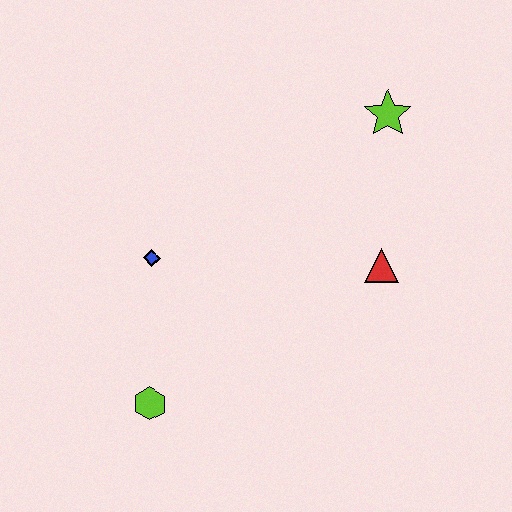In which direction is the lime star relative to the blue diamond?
The lime star is to the right of the blue diamond.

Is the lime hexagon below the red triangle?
Yes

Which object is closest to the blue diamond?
The lime hexagon is closest to the blue diamond.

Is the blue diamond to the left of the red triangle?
Yes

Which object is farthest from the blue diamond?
The lime star is farthest from the blue diamond.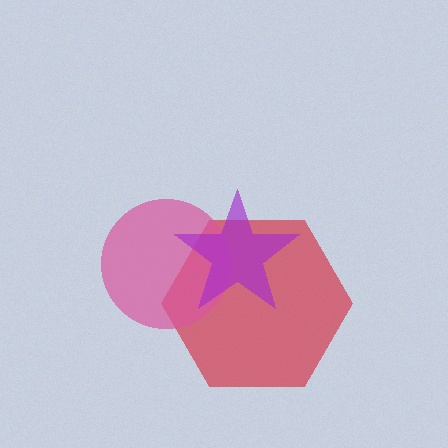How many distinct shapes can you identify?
There are 3 distinct shapes: a red hexagon, a pink circle, a purple star.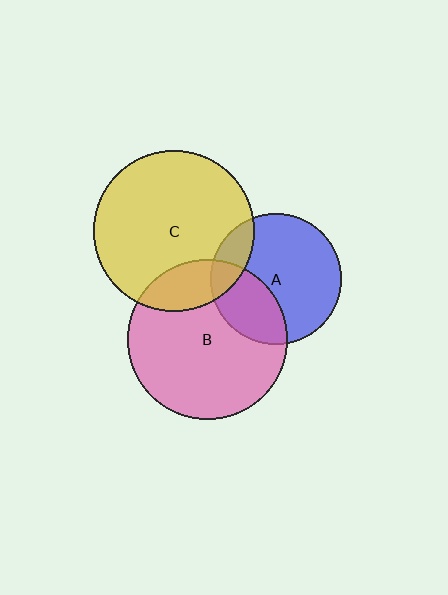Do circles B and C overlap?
Yes.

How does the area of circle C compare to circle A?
Approximately 1.5 times.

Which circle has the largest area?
Circle C (yellow).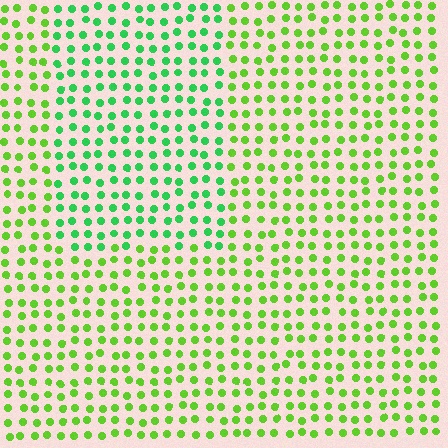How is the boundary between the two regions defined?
The boundary is defined purely by a slight shift in hue (about 34 degrees). Spacing, size, and orientation are identical on both sides.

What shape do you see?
I see a rectangle.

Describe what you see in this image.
The image is filled with small lime elements in a uniform arrangement. A rectangle-shaped region is visible where the elements are tinted to a slightly different hue, forming a subtle color boundary.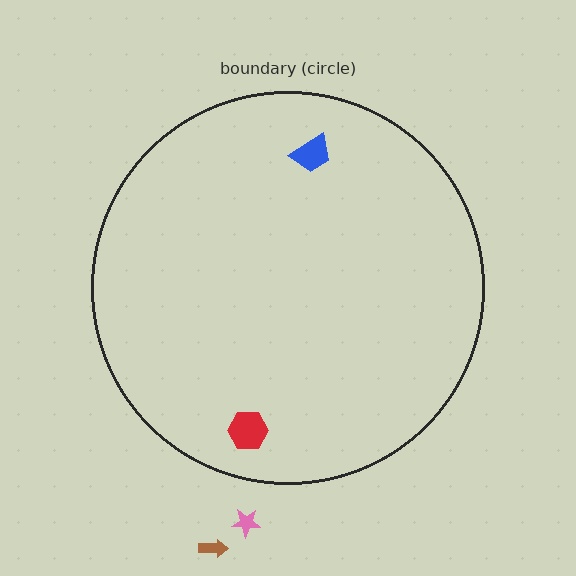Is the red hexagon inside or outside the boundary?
Inside.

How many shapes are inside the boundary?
2 inside, 2 outside.